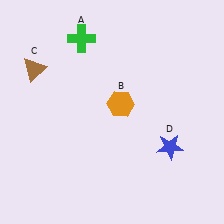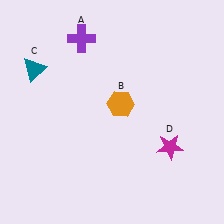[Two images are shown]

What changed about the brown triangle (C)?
In Image 1, C is brown. In Image 2, it changed to teal.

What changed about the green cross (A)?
In Image 1, A is green. In Image 2, it changed to purple.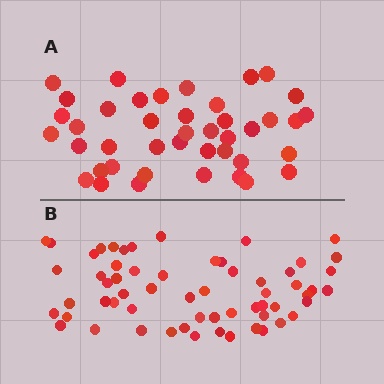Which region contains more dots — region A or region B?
Region B (the bottom region) has more dots.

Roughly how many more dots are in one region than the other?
Region B has approximately 20 more dots than region A.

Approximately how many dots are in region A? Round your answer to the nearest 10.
About 40 dots. (The exact count is 42, which rounds to 40.)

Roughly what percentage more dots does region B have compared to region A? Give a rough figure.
About 45% more.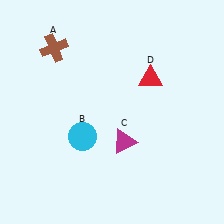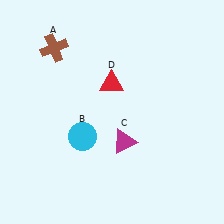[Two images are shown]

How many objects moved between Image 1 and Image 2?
1 object moved between the two images.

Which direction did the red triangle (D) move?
The red triangle (D) moved left.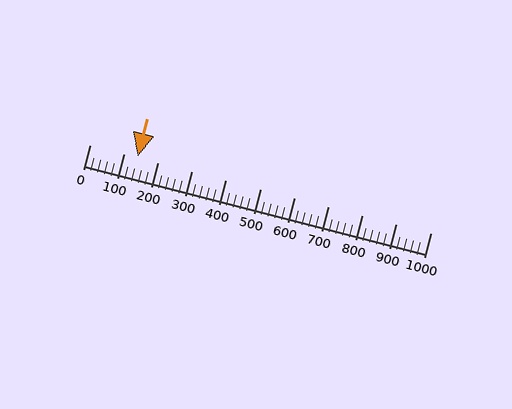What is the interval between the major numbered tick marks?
The major tick marks are spaced 100 units apart.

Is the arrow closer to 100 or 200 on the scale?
The arrow is closer to 100.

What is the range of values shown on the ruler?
The ruler shows values from 0 to 1000.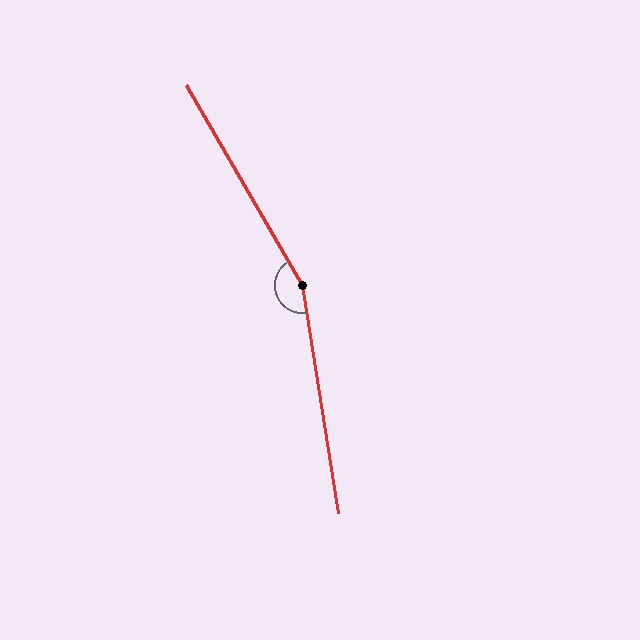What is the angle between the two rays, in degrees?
Approximately 159 degrees.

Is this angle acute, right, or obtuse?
It is obtuse.